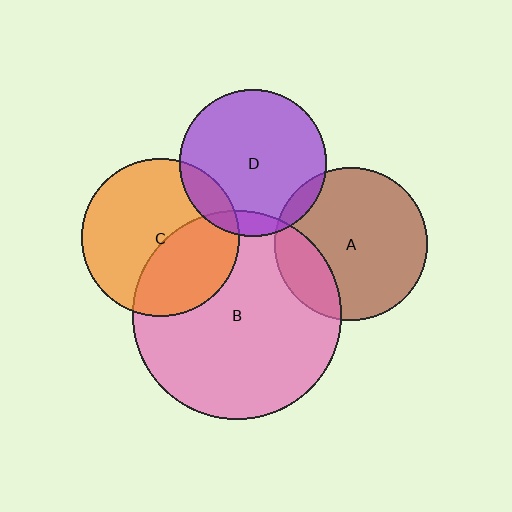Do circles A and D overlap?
Yes.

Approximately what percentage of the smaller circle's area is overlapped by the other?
Approximately 5%.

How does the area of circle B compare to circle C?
Approximately 1.7 times.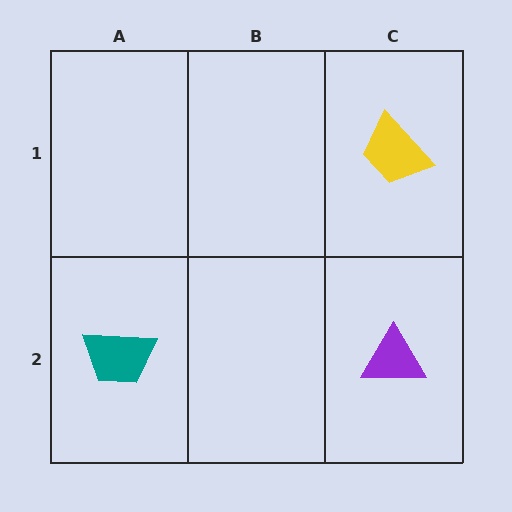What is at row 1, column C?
A yellow trapezoid.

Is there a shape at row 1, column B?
No, that cell is empty.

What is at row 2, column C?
A purple triangle.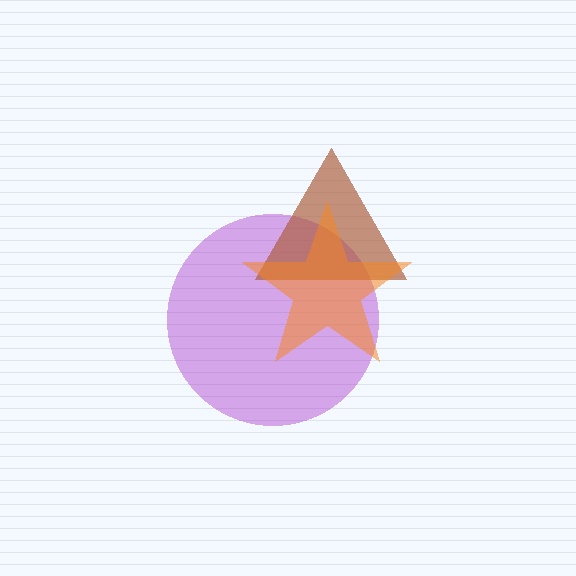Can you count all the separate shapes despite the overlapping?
Yes, there are 3 separate shapes.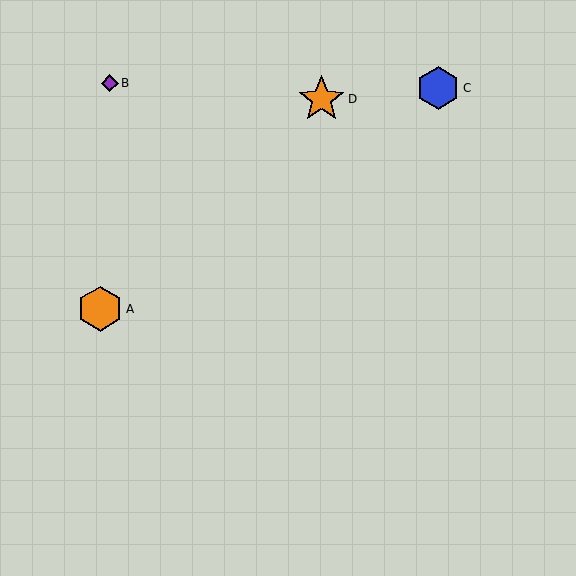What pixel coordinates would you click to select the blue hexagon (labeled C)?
Click at (438, 88) to select the blue hexagon C.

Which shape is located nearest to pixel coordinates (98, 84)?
The purple diamond (labeled B) at (110, 83) is nearest to that location.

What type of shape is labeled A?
Shape A is an orange hexagon.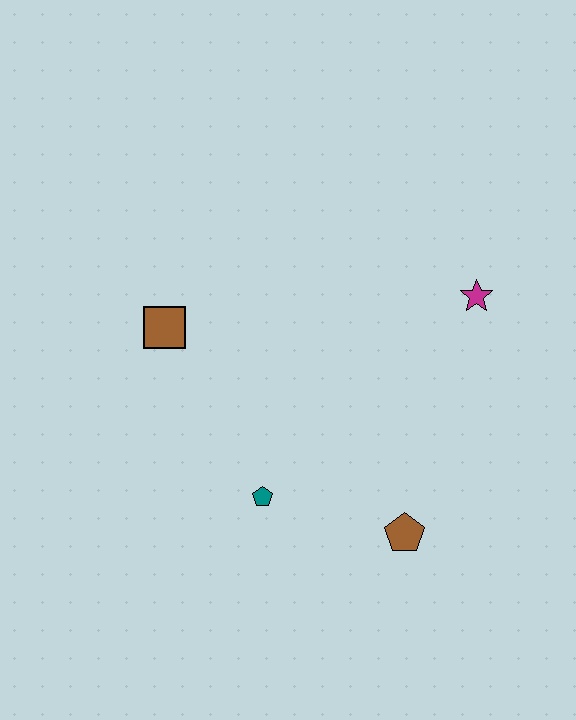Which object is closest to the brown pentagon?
The teal pentagon is closest to the brown pentagon.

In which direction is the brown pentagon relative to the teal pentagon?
The brown pentagon is to the right of the teal pentagon.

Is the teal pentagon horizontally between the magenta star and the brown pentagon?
No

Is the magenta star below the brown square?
No